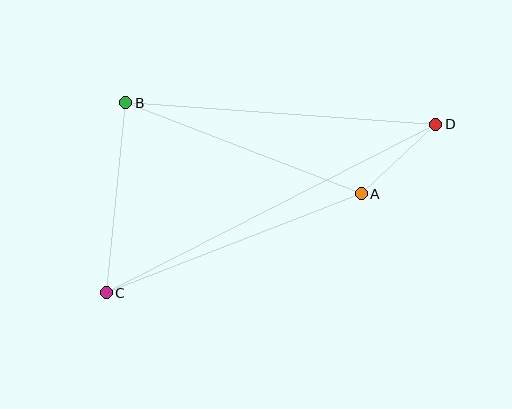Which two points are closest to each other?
Points A and D are closest to each other.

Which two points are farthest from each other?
Points C and D are farthest from each other.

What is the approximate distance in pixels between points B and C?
The distance between B and C is approximately 191 pixels.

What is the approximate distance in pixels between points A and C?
The distance between A and C is approximately 274 pixels.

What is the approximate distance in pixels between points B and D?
The distance between B and D is approximately 311 pixels.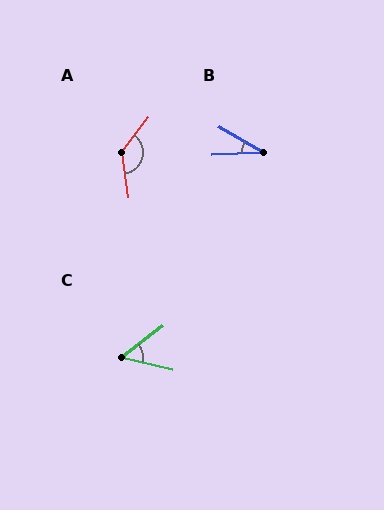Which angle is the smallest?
B, at approximately 32 degrees.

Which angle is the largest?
A, at approximately 134 degrees.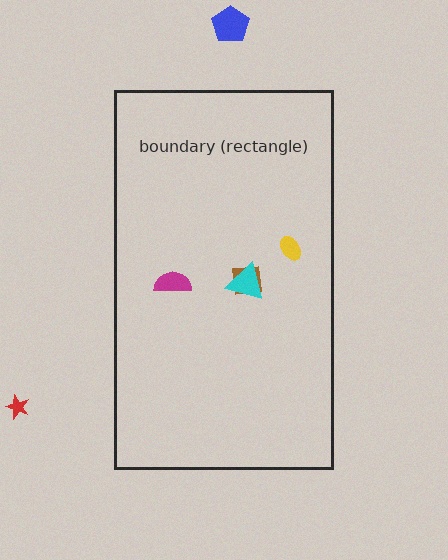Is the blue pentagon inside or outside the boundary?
Outside.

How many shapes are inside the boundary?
4 inside, 2 outside.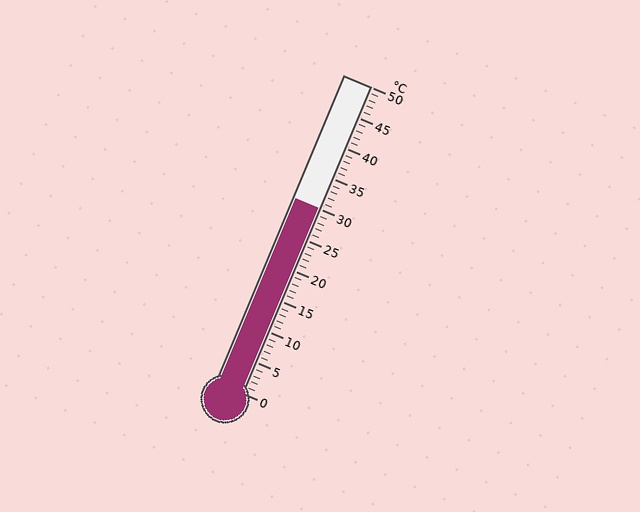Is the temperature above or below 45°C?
The temperature is below 45°C.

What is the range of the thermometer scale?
The thermometer scale ranges from 0°C to 50°C.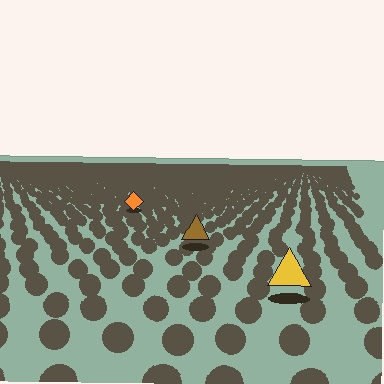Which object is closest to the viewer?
The yellow triangle is closest. The texture marks near it are larger and more spread out.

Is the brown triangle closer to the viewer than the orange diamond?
Yes. The brown triangle is closer — you can tell from the texture gradient: the ground texture is coarser near it.